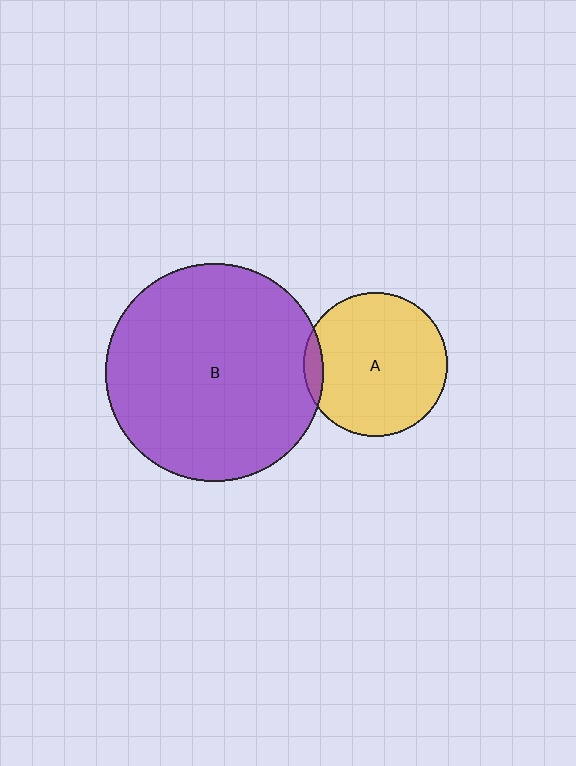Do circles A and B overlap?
Yes.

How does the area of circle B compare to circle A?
Approximately 2.3 times.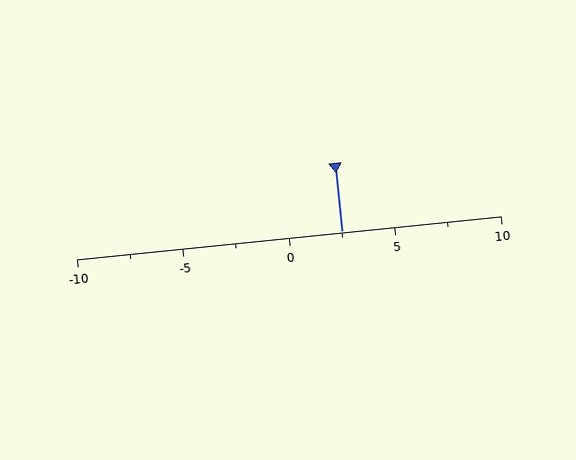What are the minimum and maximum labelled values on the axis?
The axis runs from -10 to 10.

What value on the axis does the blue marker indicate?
The marker indicates approximately 2.5.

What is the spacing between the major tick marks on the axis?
The major ticks are spaced 5 apart.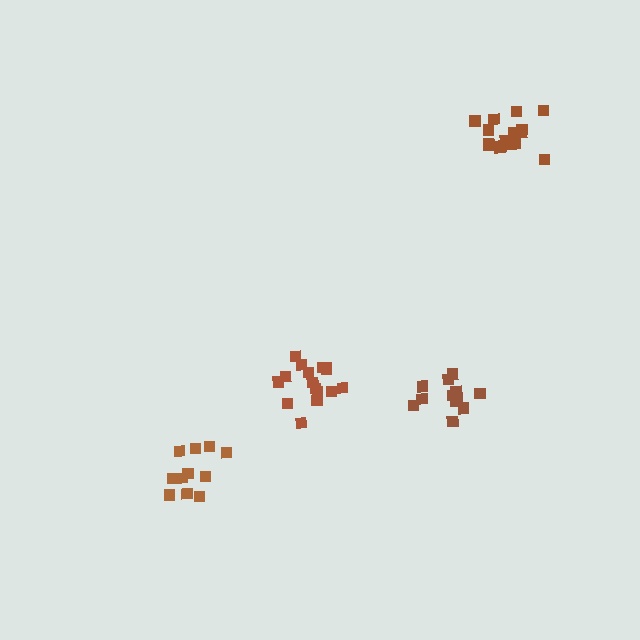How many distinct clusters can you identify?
There are 4 distinct clusters.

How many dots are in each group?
Group 1: 12 dots, Group 2: 16 dots, Group 3: 17 dots, Group 4: 11 dots (56 total).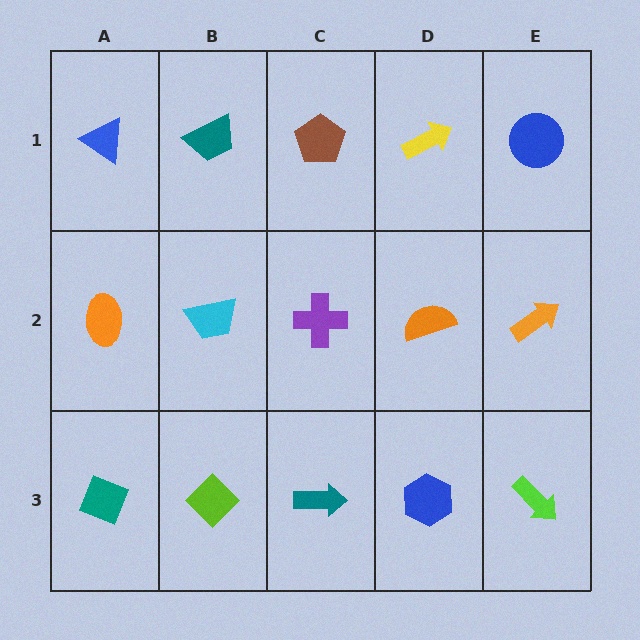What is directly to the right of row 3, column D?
A lime arrow.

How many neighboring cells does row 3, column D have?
3.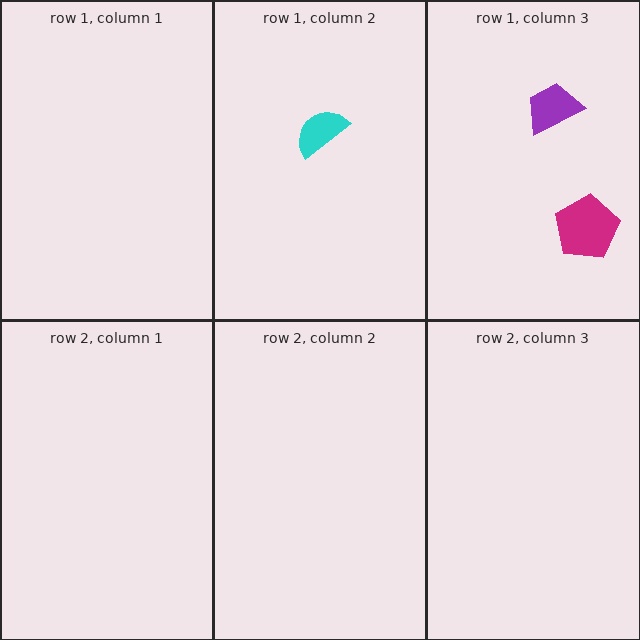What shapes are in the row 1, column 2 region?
The cyan semicircle.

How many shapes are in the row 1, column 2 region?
1.